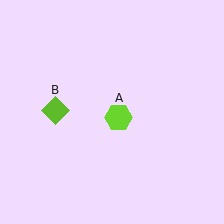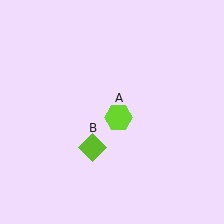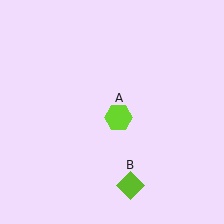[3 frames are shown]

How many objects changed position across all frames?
1 object changed position: lime diamond (object B).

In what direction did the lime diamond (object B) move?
The lime diamond (object B) moved down and to the right.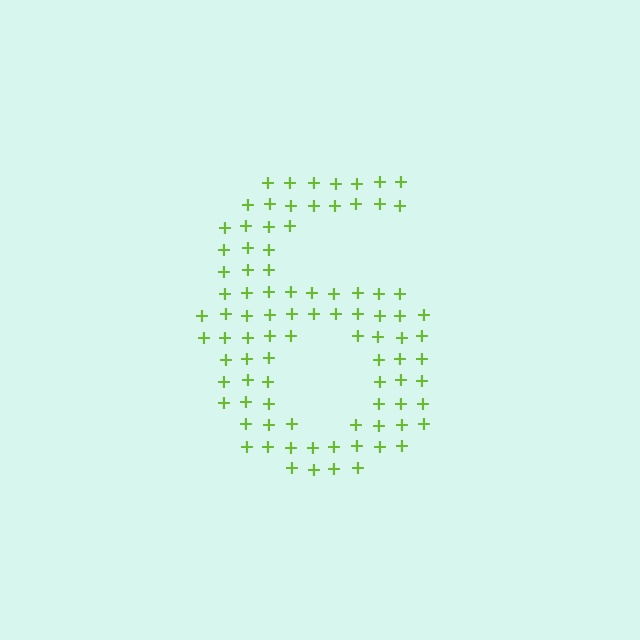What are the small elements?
The small elements are plus signs.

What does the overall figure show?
The overall figure shows the digit 6.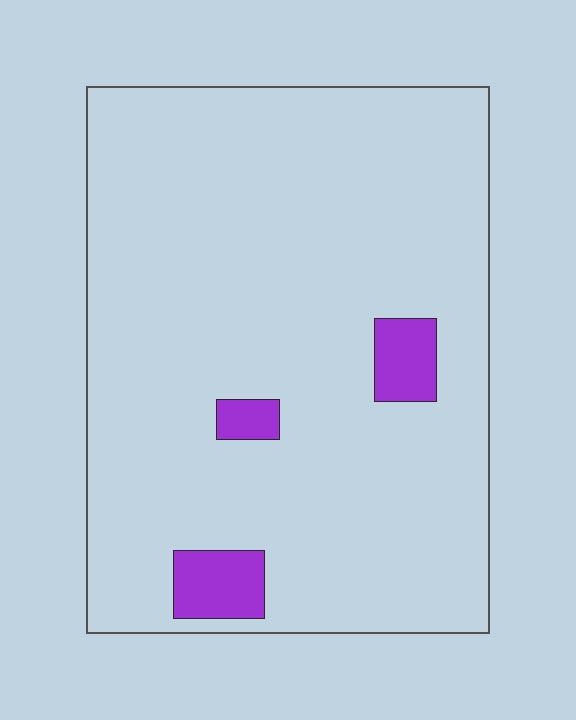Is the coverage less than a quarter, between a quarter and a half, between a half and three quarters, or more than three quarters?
Less than a quarter.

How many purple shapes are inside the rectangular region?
3.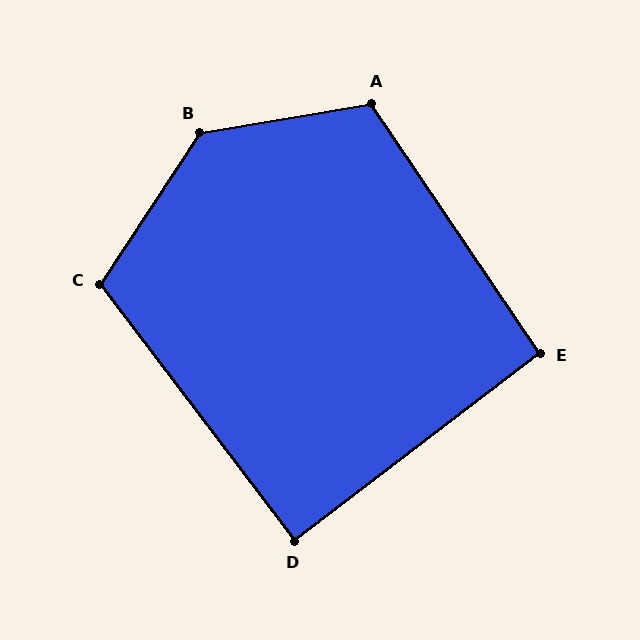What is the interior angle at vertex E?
Approximately 93 degrees (approximately right).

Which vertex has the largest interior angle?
B, at approximately 133 degrees.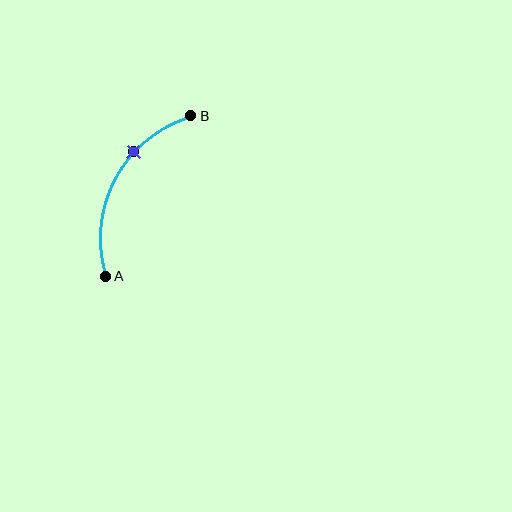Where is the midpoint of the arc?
The arc midpoint is the point on the curve farthest from the straight line joining A and B. It sits to the left of that line.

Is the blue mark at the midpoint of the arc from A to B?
No. The blue mark lies on the arc but is closer to endpoint B. The arc midpoint would be at the point on the curve equidistant along the arc from both A and B.